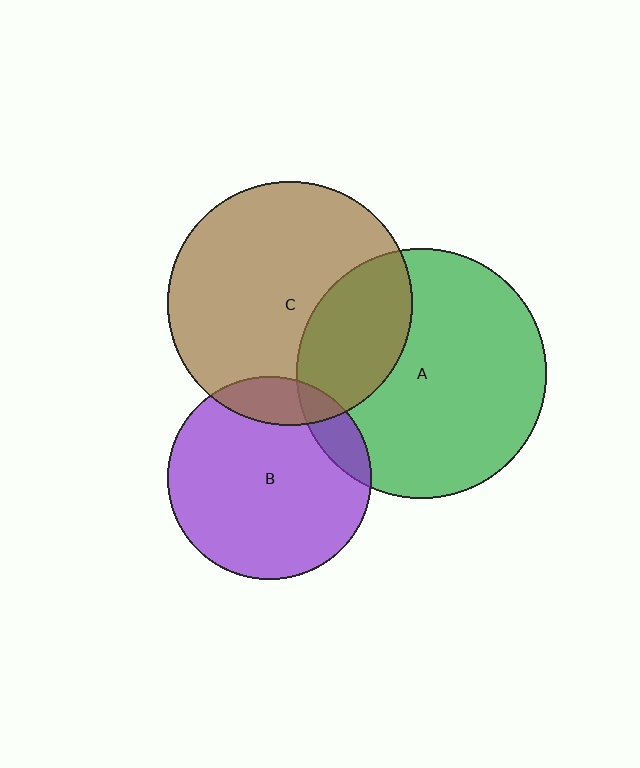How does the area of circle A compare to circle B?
Approximately 1.5 times.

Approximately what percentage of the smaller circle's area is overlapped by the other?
Approximately 30%.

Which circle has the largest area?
Circle A (green).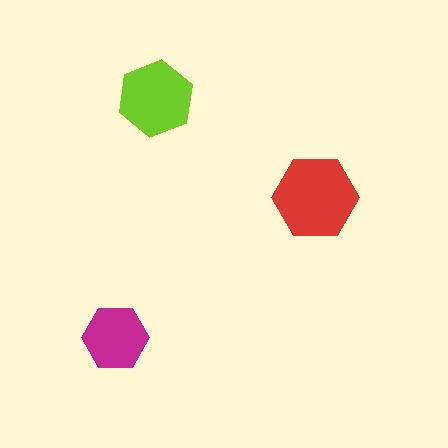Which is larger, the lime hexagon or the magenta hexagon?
The lime one.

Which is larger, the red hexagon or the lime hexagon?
The red one.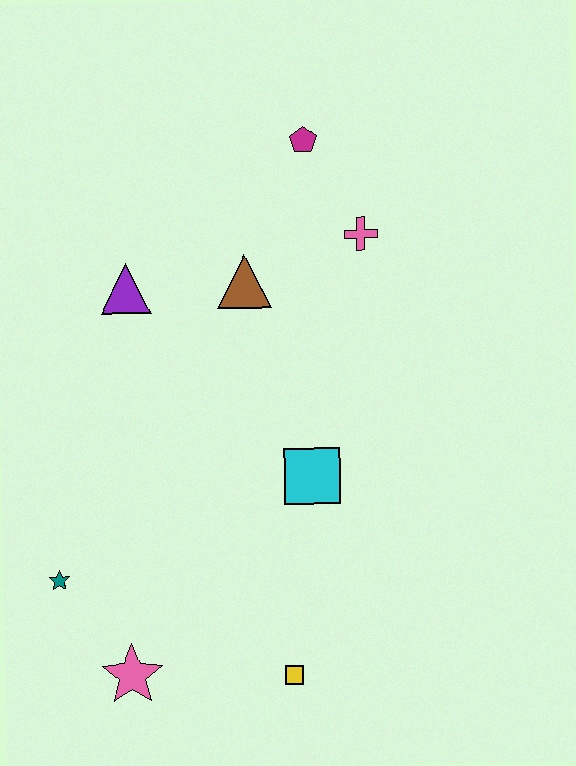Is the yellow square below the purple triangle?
Yes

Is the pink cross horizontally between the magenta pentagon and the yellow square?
No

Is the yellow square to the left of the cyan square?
Yes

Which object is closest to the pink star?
The teal star is closest to the pink star.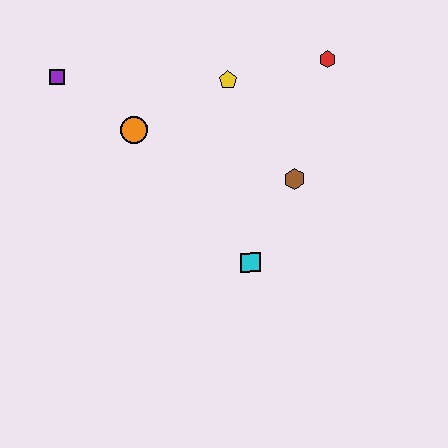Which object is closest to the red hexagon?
The yellow pentagon is closest to the red hexagon.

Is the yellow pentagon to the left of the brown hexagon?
Yes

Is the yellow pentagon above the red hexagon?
No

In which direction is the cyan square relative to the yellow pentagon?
The cyan square is below the yellow pentagon.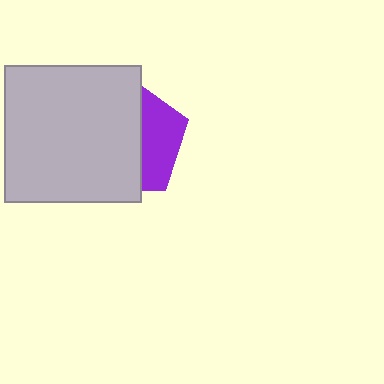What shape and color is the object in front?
The object in front is a light gray square.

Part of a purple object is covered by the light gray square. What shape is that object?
It is a pentagon.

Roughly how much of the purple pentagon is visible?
A small part of it is visible (roughly 35%).